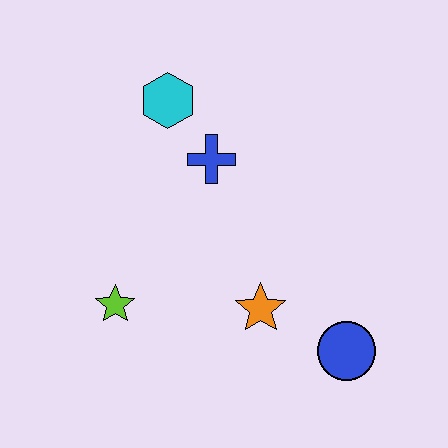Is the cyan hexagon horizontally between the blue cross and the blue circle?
No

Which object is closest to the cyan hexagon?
The blue cross is closest to the cyan hexagon.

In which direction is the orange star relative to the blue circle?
The orange star is to the left of the blue circle.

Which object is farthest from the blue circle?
The cyan hexagon is farthest from the blue circle.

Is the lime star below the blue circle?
No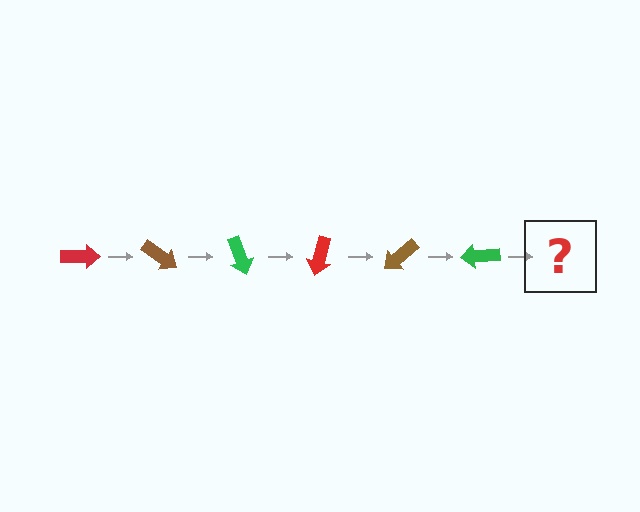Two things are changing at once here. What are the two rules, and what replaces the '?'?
The two rules are that it rotates 35 degrees each step and the color cycles through red, brown, and green. The '?' should be a red arrow, rotated 210 degrees from the start.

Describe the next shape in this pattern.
It should be a red arrow, rotated 210 degrees from the start.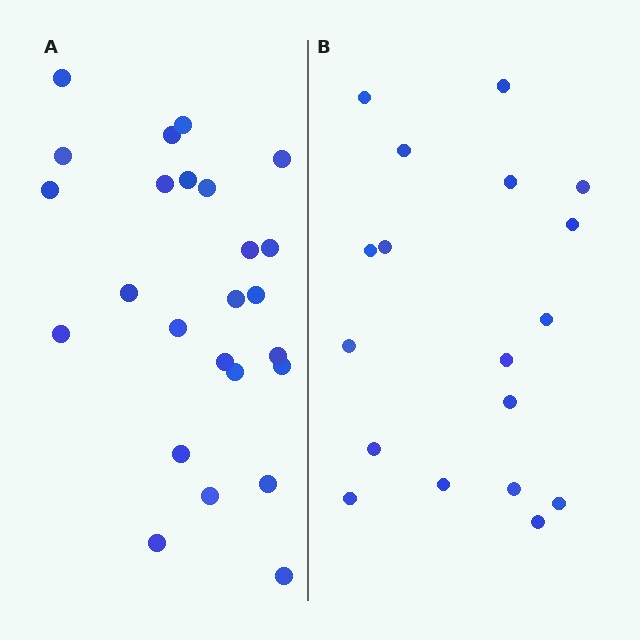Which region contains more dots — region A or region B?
Region A (the left region) has more dots.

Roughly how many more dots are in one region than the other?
Region A has roughly 8 or so more dots than region B.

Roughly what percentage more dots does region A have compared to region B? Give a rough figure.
About 40% more.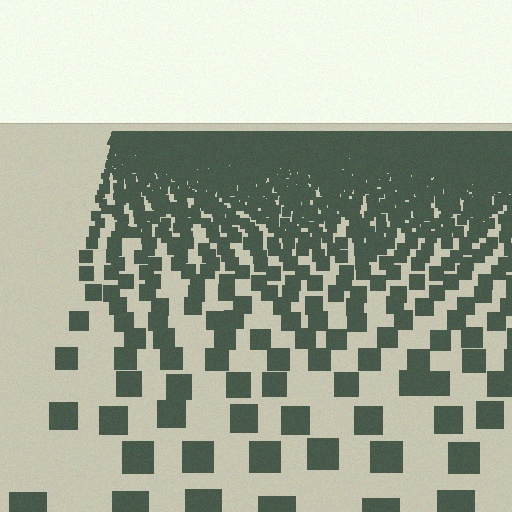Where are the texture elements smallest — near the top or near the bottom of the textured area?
Near the top.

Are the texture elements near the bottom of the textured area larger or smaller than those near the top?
Larger. Near the bottom, elements are closer to the viewer and appear at a bigger on-screen size.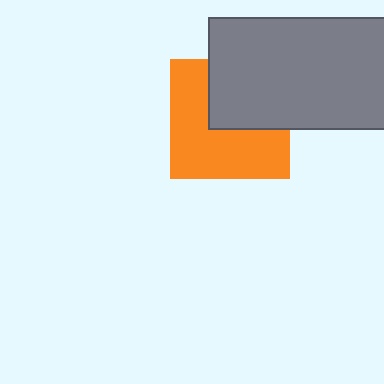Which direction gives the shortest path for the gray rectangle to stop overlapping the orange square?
Moving toward the upper-right gives the shortest separation.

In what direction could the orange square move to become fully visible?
The orange square could move toward the lower-left. That would shift it out from behind the gray rectangle entirely.